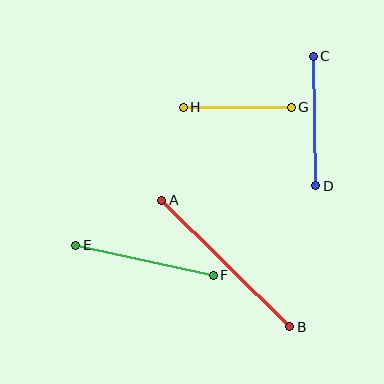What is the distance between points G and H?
The distance is approximately 108 pixels.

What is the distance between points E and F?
The distance is approximately 141 pixels.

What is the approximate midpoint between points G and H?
The midpoint is at approximately (237, 107) pixels.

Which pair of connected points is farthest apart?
Points A and B are farthest apart.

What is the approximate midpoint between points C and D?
The midpoint is at approximately (315, 121) pixels.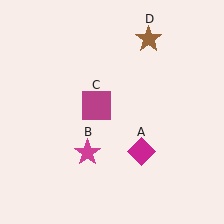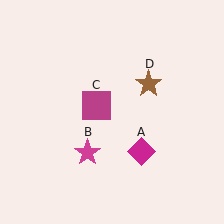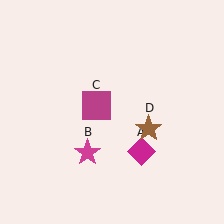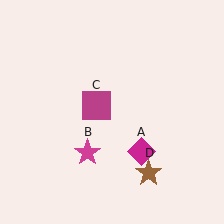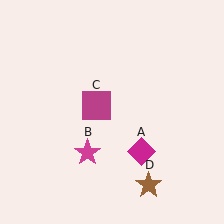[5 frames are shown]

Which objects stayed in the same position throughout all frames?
Magenta diamond (object A) and magenta star (object B) and magenta square (object C) remained stationary.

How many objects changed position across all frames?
1 object changed position: brown star (object D).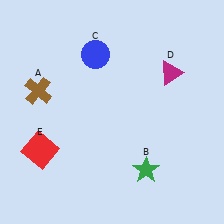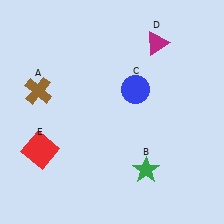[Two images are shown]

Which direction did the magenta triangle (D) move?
The magenta triangle (D) moved up.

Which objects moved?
The objects that moved are: the blue circle (C), the magenta triangle (D).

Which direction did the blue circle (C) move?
The blue circle (C) moved right.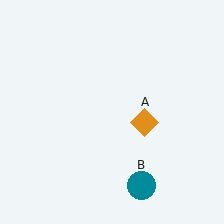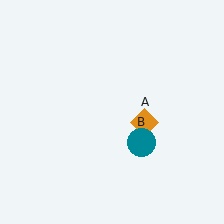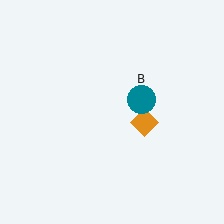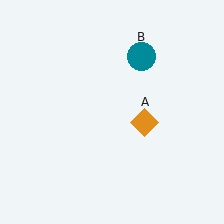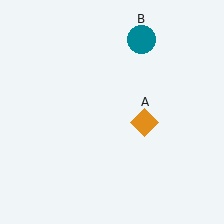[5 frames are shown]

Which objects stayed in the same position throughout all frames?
Orange diamond (object A) remained stationary.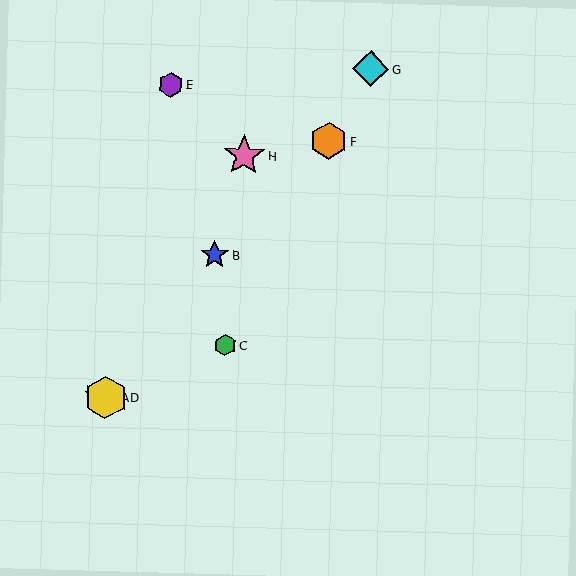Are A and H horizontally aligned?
No, A is at y≈397 and H is at y≈155.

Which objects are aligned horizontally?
Objects A, D are aligned horizontally.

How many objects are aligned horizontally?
2 objects (A, D) are aligned horizontally.